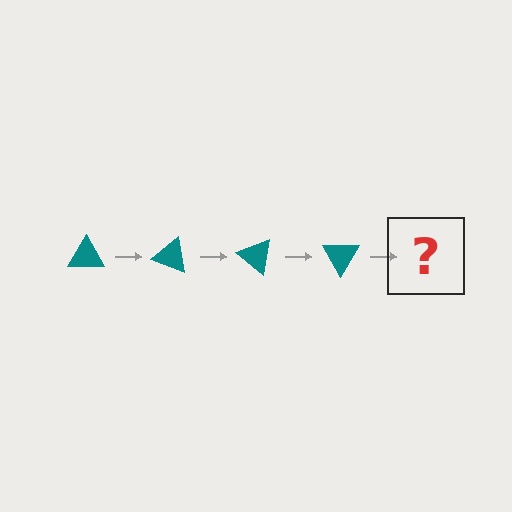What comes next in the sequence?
The next element should be a teal triangle rotated 80 degrees.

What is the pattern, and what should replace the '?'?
The pattern is that the triangle rotates 20 degrees each step. The '?' should be a teal triangle rotated 80 degrees.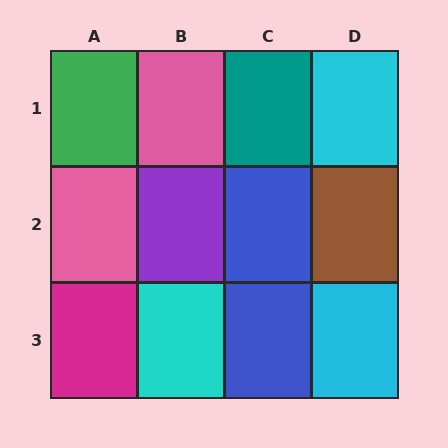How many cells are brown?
1 cell is brown.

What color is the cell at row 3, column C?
Blue.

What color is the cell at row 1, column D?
Cyan.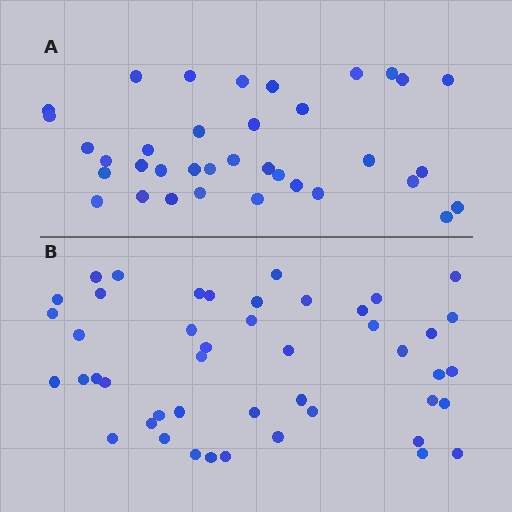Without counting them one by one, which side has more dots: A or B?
Region B (the bottom region) has more dots.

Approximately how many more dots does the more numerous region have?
Region B has roughly 10 or so more dots than region A.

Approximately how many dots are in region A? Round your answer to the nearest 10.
About 40 dots. (The exact count is 36, which rounds to 40.)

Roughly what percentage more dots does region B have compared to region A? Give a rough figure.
About 30% more.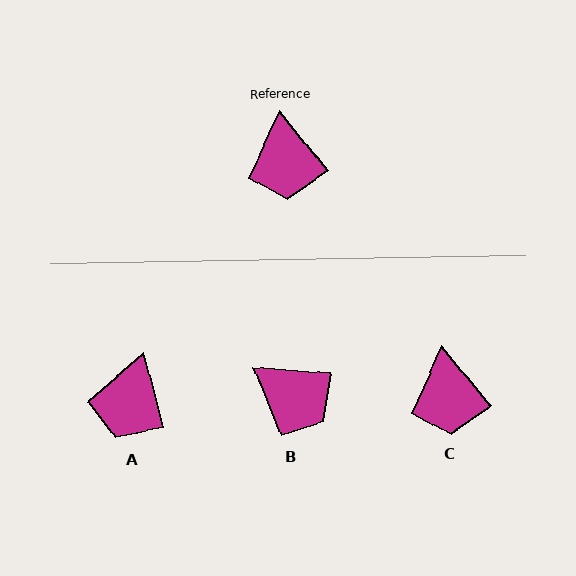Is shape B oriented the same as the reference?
No, it is off by about 46 degrees.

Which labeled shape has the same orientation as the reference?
C.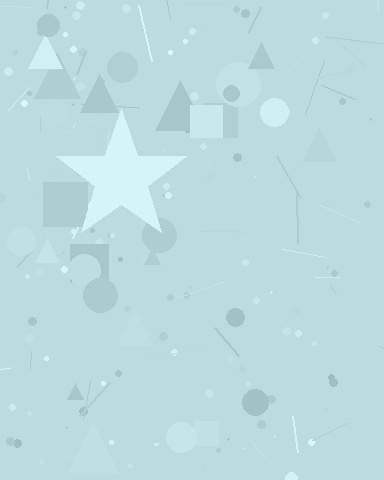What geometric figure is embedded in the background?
A star is embedded in the background.